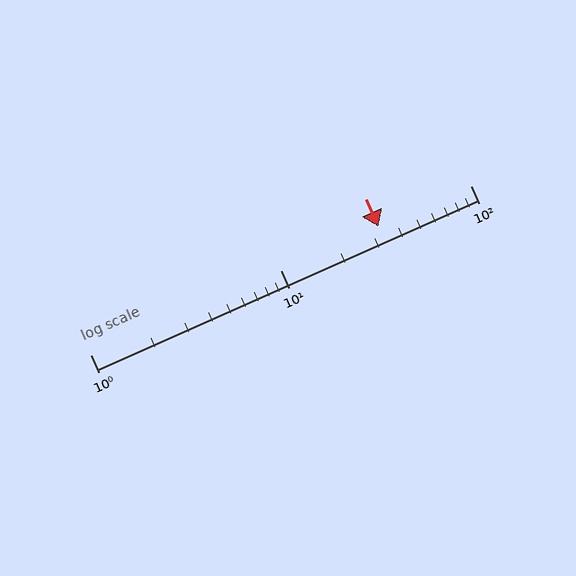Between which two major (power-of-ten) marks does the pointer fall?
The pointer is between 10 and 100.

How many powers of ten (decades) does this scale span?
The scale spans 2 decades, from 1 to 100.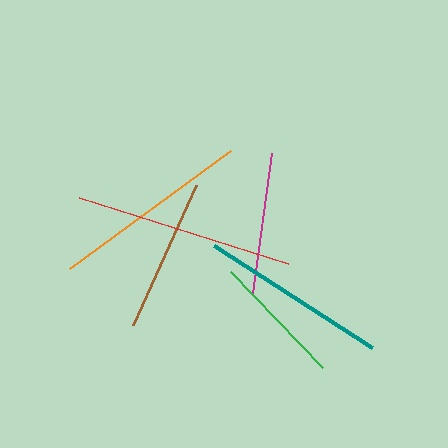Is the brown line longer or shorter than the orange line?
The orange line is longer than the brown line.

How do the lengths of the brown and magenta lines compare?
The brown and magenta lines are approximately the same length.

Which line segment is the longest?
The red line is the longest at approximately 219 pixels.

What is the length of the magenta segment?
The magenta segment is approximately 141 pixels long.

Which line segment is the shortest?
The green line is the shortest at approximately 133 pixels.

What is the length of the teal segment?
The teal segment is approximately 188 pixels long.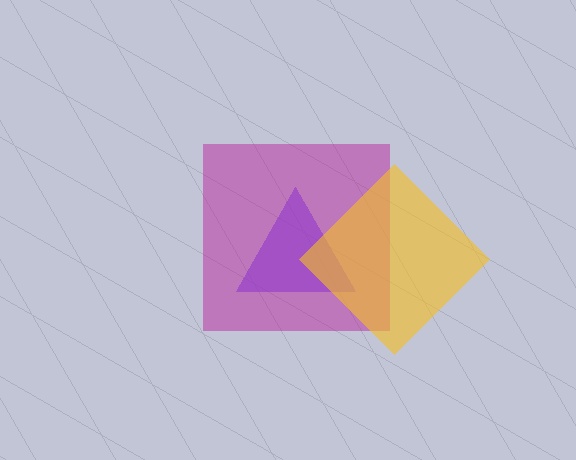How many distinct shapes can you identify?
There are 3 distinct shapes: a magenta square, a purple triangle, a yellow diamond.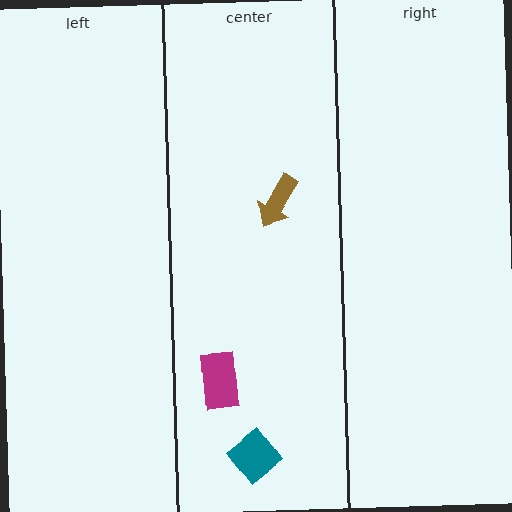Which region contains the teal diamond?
The center region.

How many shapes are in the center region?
3.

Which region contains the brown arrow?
The center region.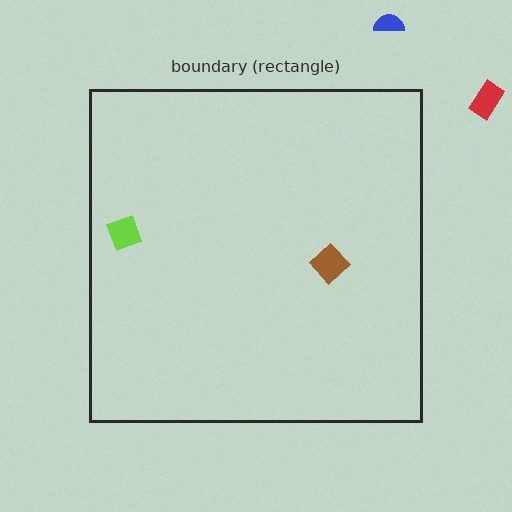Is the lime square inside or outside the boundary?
Inside.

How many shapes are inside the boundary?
2 inside, 2 outside.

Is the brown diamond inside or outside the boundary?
Inside.